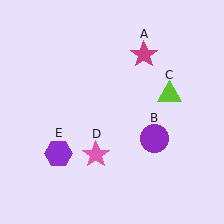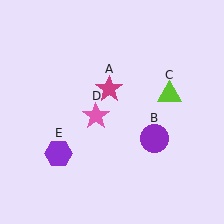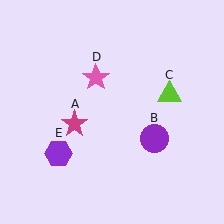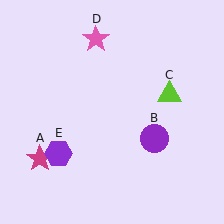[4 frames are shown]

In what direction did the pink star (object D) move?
The pink star (object D) moved up.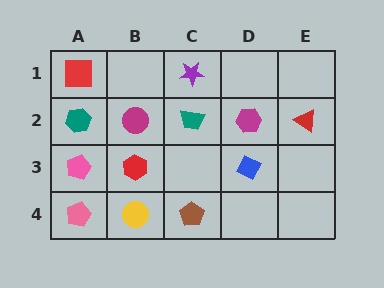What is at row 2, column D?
A magenta hexagon.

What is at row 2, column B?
A magenta circle.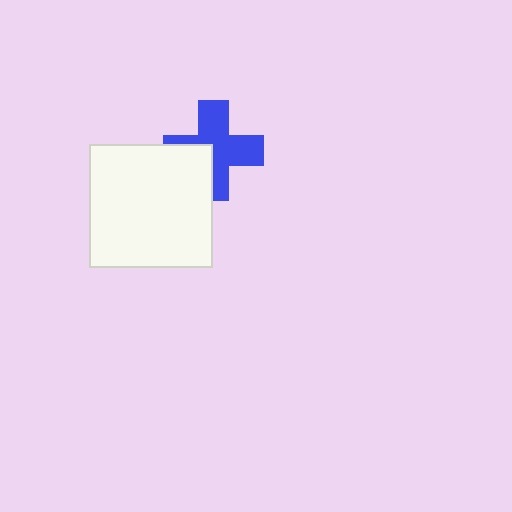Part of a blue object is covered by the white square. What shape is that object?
It is a cross.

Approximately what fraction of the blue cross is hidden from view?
Roughly 32% of the blue cross is hidden behind the white square.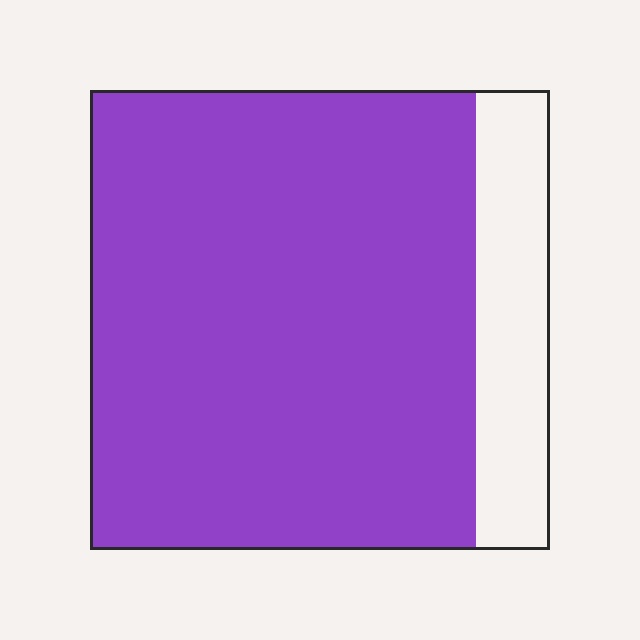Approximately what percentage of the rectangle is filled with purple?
Approximately 85%.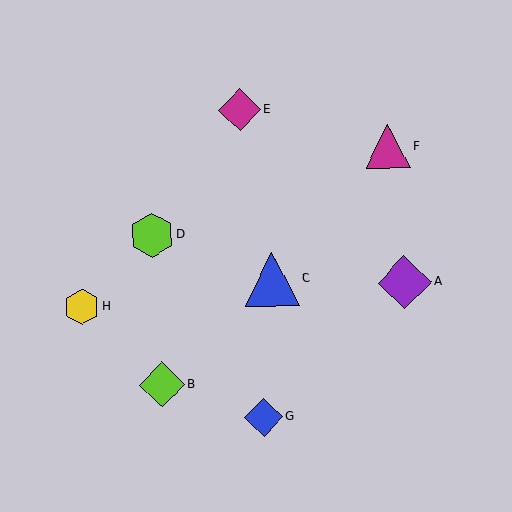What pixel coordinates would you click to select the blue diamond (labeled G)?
Click at (264, 417) to select the blue diamond G.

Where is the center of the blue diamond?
The center of the blue diamond is at (264, 417).